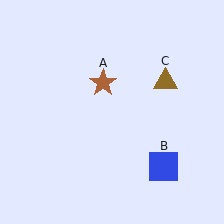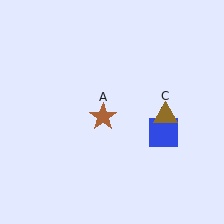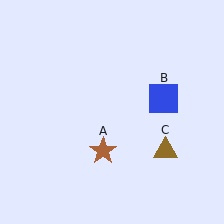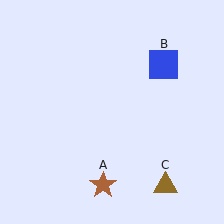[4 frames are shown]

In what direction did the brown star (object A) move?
The brown star (object A) moved down.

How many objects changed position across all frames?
3 objects changed position: brown star (object A), blue square (object B), brown triangle (object C).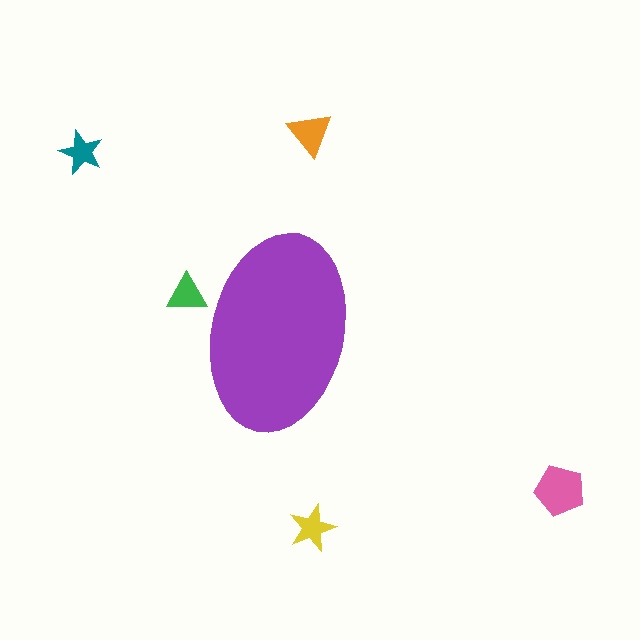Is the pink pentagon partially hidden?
No, the pink pentagon is fully visible.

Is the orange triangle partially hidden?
No, the orange triangle is fully visible.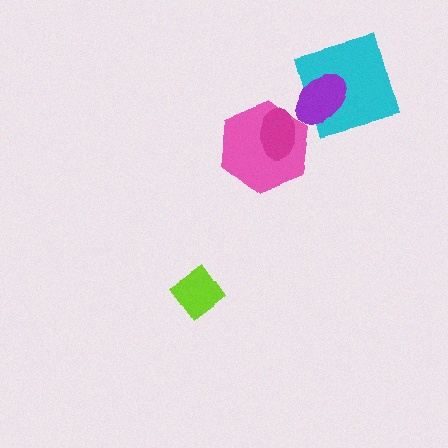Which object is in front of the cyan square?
The purple ellipse is in front of the cyan square.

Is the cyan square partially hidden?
Yes, it is partially covered by another shape.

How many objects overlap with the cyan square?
1 object overlaps with the cyan square.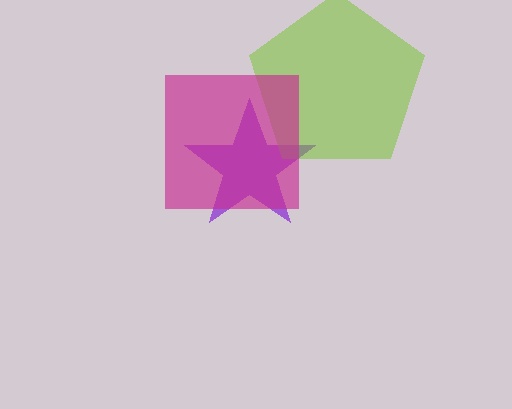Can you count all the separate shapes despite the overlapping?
Yes, there are 3 separate shapes.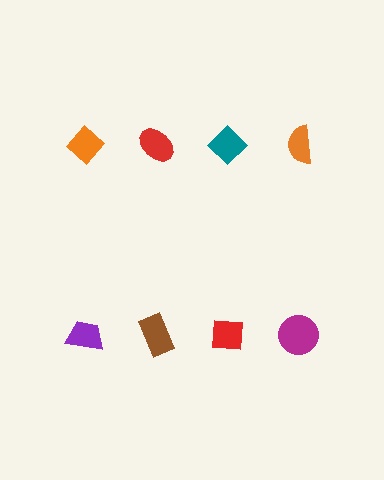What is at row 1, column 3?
A teal diamond.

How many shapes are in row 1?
4 shapes.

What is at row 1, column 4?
An orange semicircle.